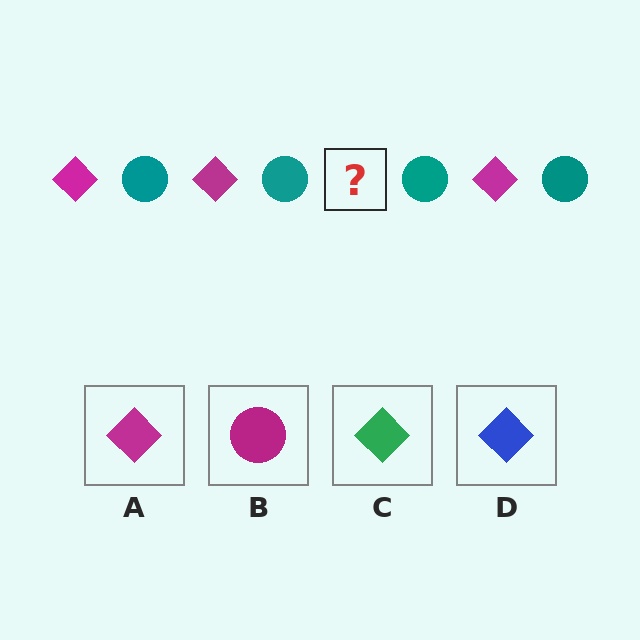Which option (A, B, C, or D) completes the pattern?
A.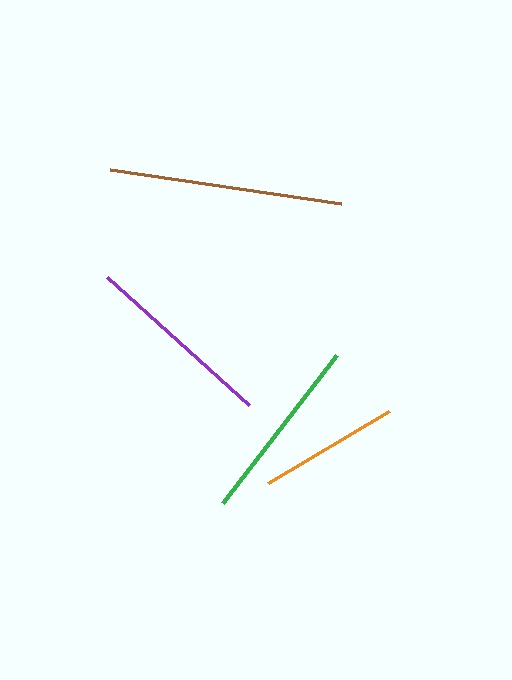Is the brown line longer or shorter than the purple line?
The brown line is longer than the purple line.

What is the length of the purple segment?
The purple segment is approximately 192 pixels long.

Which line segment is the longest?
The brown line is the longest at approximately 234 pixels.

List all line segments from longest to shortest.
From longest to shortest: brown, purple, green, orange.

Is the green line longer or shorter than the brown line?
The brown line is longer than the green line.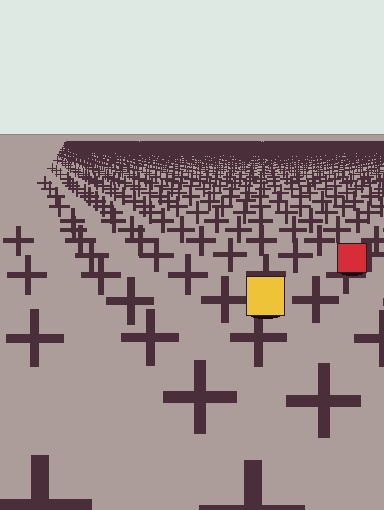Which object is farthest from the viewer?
The red square is farthest from the viewer. It appears smaller and the ground texture around it is denser.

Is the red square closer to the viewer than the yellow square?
No. The yellow square is closer — you can tell from the texture gradient: the ground texture is coarser near it.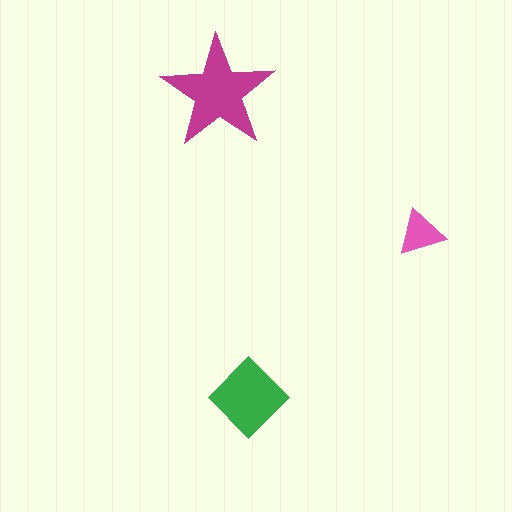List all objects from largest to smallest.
The magenta star, the green diamond, the pink triangle.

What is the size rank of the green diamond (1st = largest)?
2nd.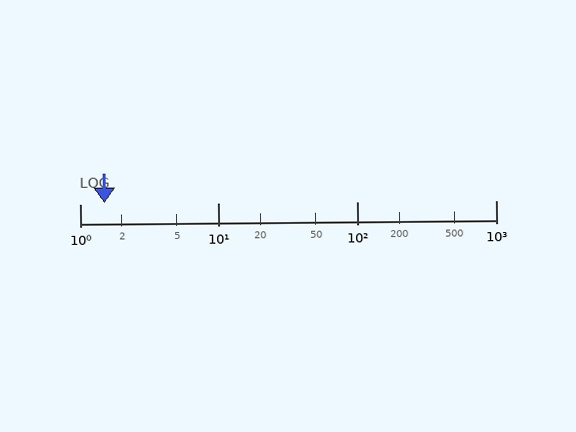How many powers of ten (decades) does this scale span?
The scale spans 3 decades, from 1 to 1000.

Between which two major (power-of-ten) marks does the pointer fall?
The pointer is between 1 and 10.